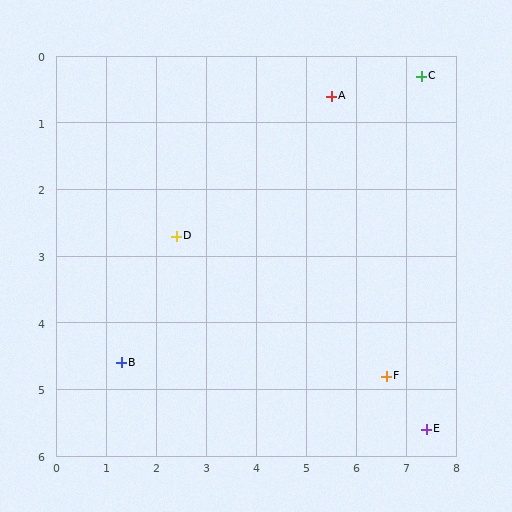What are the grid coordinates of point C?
Point C is at approximately (7.3, 0.3).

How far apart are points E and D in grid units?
Points E and D are about 5.8 grid units apart.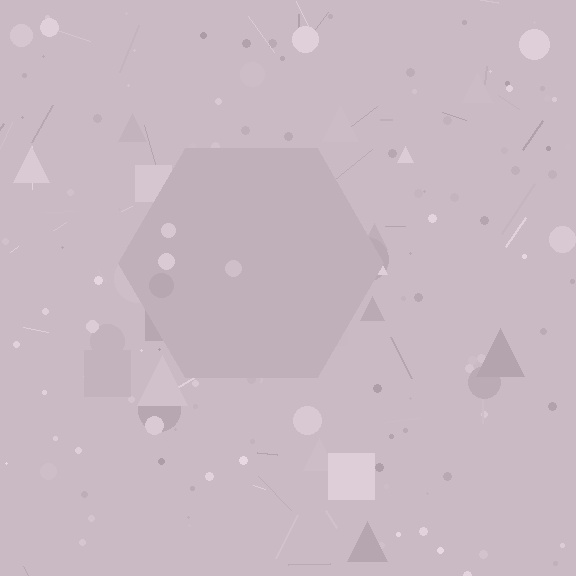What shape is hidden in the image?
A hexagon is hidden in the image.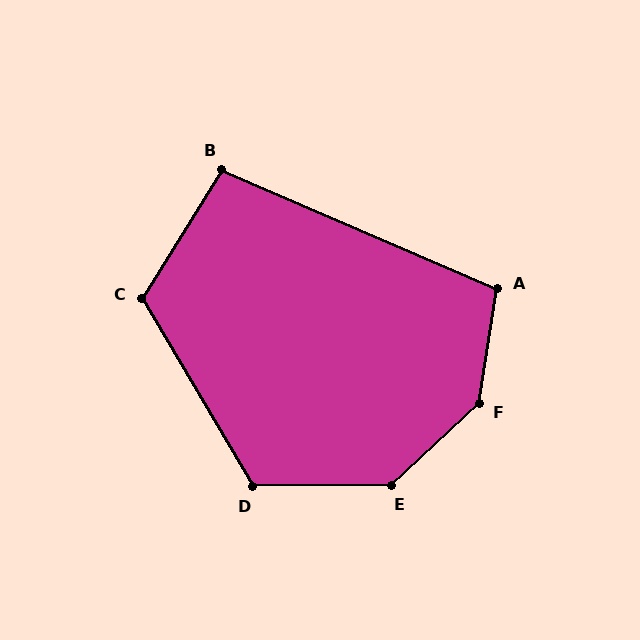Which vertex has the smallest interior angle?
B, at approximately 99 degrees.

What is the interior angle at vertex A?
Approximately 105 degrees (obtuse).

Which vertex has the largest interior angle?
F, at approximately 142 degrees.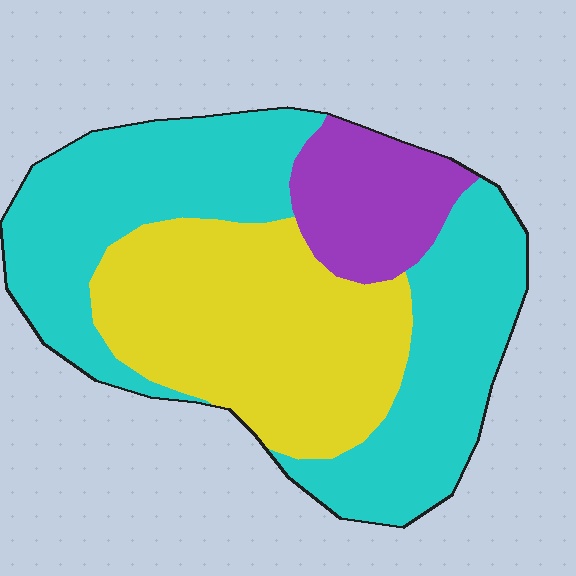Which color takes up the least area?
Purple, at roughly 15%.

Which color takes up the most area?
Cyan, at roughly 50%.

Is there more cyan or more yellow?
Cyan.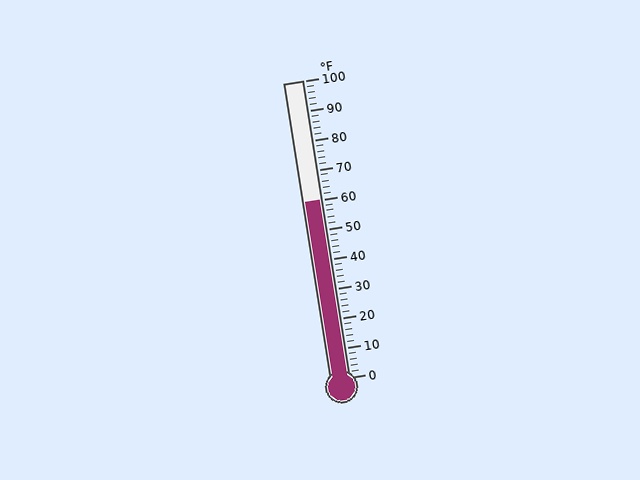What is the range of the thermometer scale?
The thermometer scale ranges from 0°F to 100°F.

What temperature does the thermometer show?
The thermometer shows approximately 60°F.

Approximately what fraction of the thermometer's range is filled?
The thermometer is filled to approximately 60% of its range.